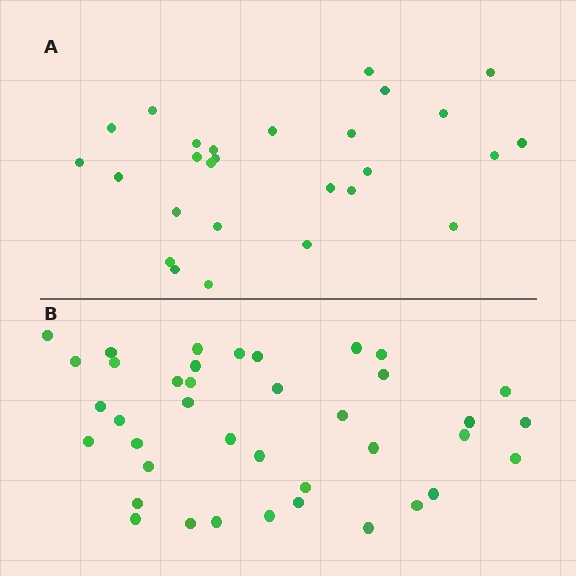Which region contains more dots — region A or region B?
Region B (the bottom region) has more dots.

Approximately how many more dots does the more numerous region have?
Region B has roughly 12 or so more dots than region A.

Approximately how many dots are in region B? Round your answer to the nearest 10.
About 40 dots. (The exact count is 39, which rounds to 40.)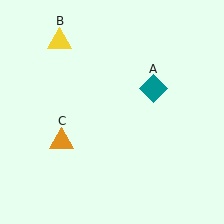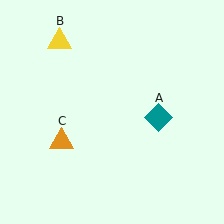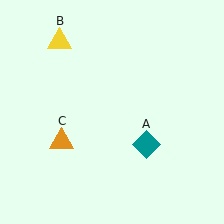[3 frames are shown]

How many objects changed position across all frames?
1 object changed position: teal diamond (object A).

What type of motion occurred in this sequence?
The teal diamond (object A) rotated clockwise around the center of the scene.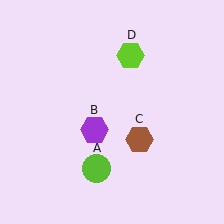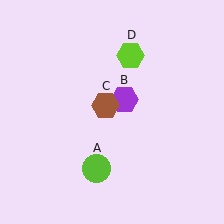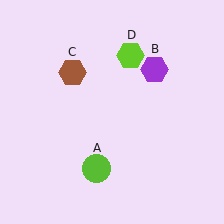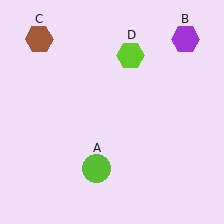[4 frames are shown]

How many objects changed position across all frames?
2 objects changed position: purple hexagon (object B), brown hexagon (object C).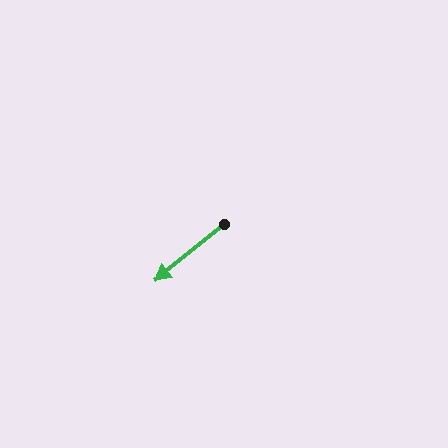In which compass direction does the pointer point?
Southwest.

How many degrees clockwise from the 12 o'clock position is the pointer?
Approximately 231 degrees.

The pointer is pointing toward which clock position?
Roughly 8 o'clock.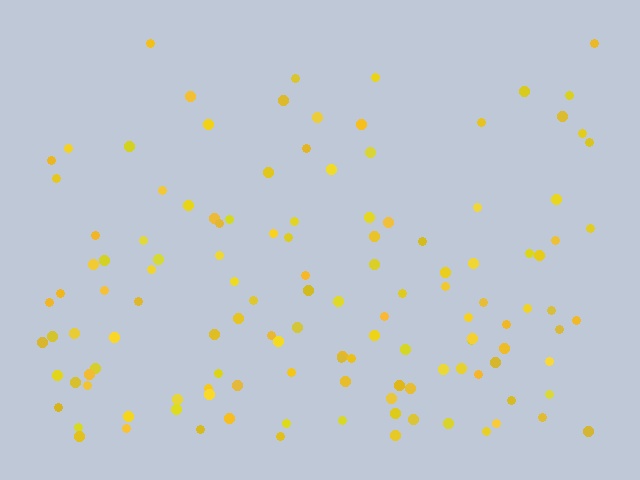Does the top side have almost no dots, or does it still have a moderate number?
Still a moderate number, just noticeably fewer than the bottom.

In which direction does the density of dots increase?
From top to bottom, with the bottom side densest.